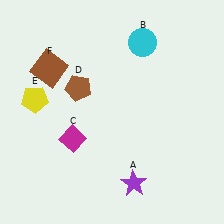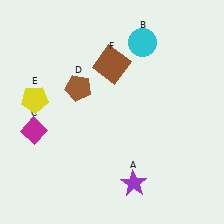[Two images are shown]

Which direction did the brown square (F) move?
The brown square (F) moved right.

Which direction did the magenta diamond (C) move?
The magenta diamond (C) moved left.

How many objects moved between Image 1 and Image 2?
2 objects moved between the two images.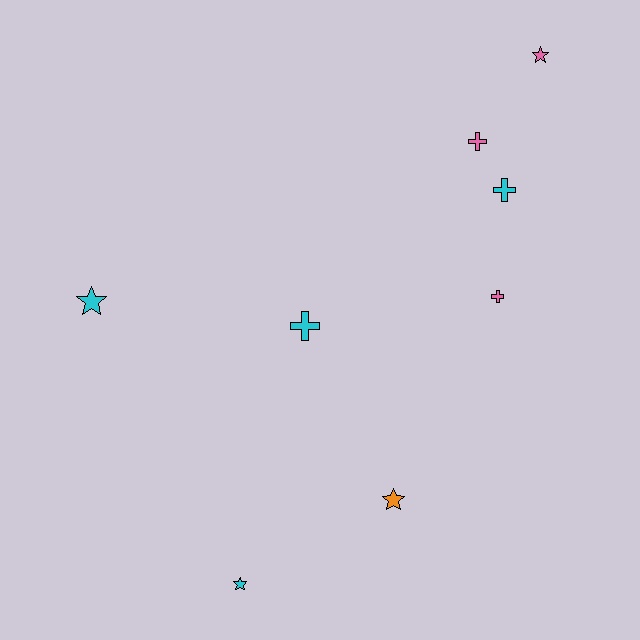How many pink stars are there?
There is 1 pink star.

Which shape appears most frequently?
Cross, with 4 objects.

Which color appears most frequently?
Cyan, with 4 objects.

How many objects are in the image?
There are 8 objects.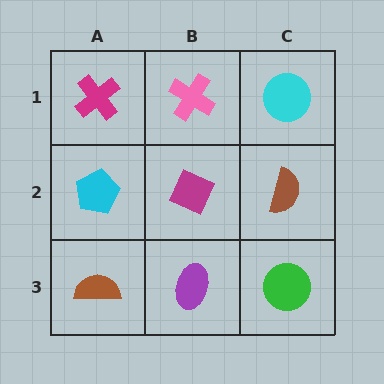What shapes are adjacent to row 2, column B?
A pink cross (row 1, column B), a purple ellipse (row 3, column B), a cyan pentagon (row 2, column A), a brown semicircle (row 2, column C).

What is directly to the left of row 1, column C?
A pink cross.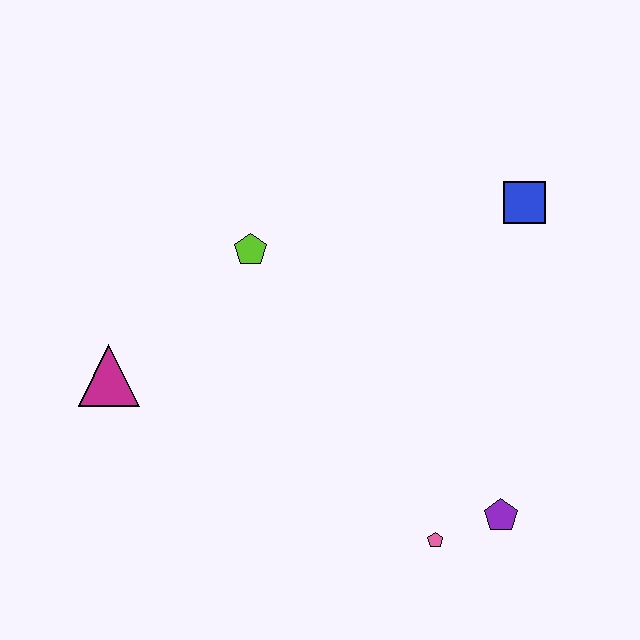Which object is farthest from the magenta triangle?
The blue square is farthest from the magenta triangle.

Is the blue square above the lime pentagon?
Yes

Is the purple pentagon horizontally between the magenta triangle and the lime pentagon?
No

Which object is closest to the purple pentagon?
The pink pentagon is closest to the purple pentagon.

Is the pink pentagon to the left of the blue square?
Yes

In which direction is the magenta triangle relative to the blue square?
The magenta triangle is to the left of the blue square.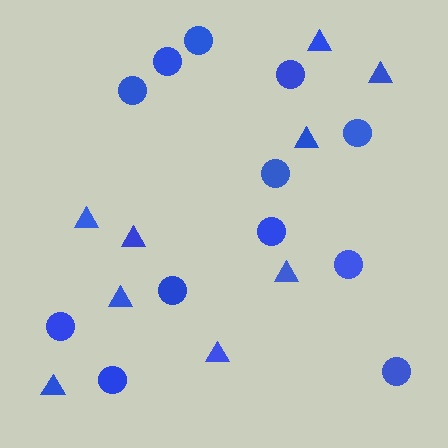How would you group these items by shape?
There are 2 groups: one group of triangles (9) and one group of circles (12).